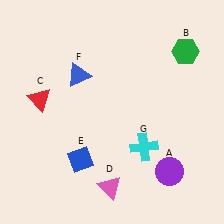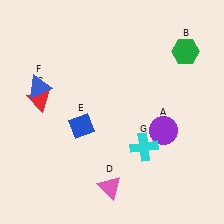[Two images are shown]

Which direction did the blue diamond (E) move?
The blue diamond (E) moved up.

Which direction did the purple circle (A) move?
The purple circle (A) moved up.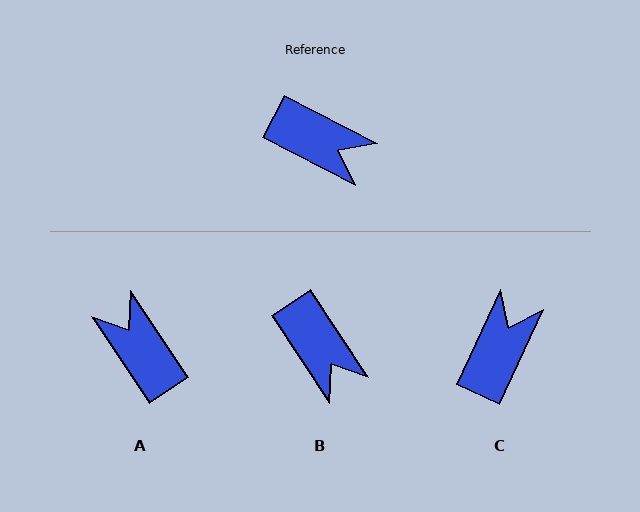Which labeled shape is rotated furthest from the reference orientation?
A, about 151 degrees away.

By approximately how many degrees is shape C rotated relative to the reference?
Approximately 92 degrees counter-clockwise.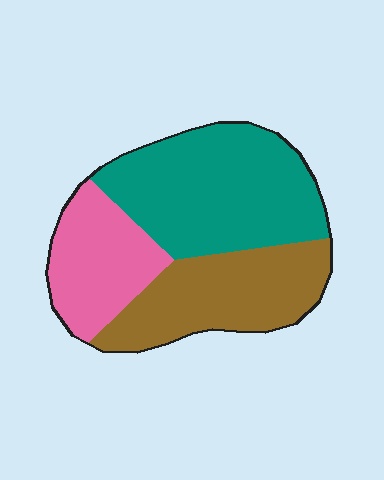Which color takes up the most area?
Teal, at roughly 45%.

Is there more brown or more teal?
Teal.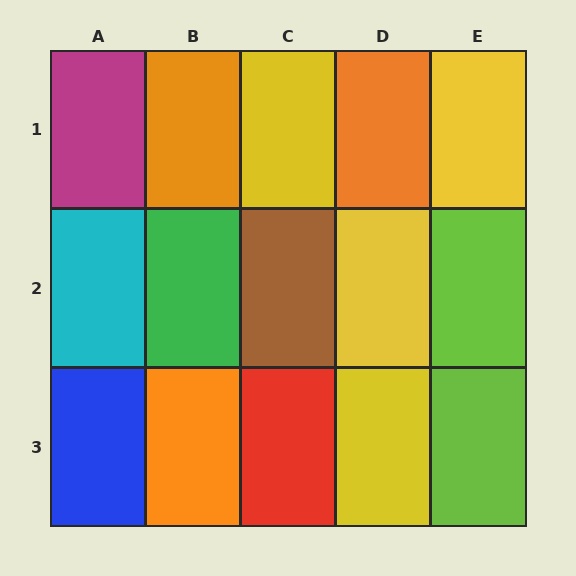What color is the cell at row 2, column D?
Yellow.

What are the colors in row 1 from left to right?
Magenta, orange, yellow, orange, yellow.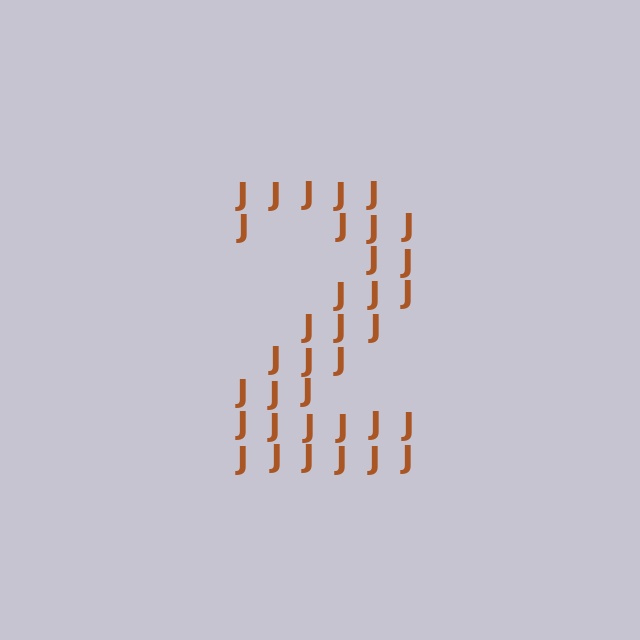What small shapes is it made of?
It is made of small letter J's.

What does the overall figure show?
The overall figure shows the digit 2.